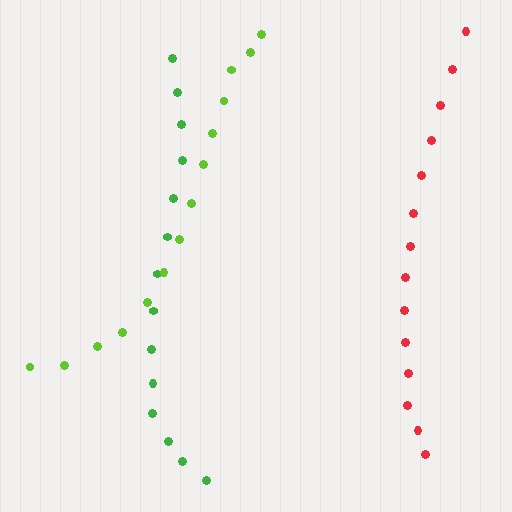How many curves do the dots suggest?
There are 3 distinct paths.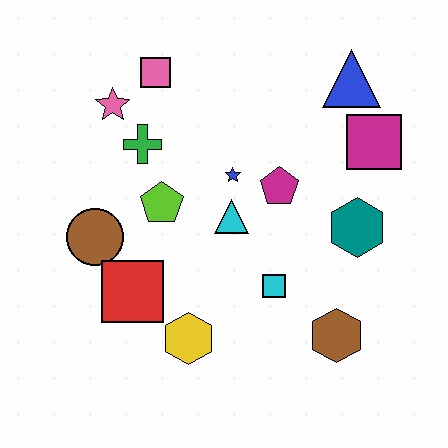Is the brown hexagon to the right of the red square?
Yes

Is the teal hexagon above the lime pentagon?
No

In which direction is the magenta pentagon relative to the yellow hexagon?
The magenta pentagon is above the yellow hexagon.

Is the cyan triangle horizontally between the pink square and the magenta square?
Yes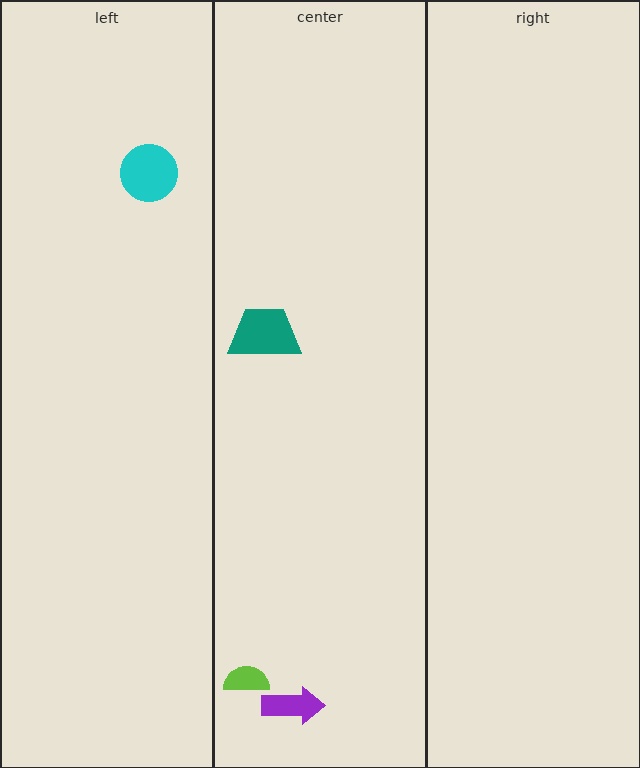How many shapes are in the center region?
3.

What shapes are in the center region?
The lime semicircle, the teal trapezoid, the purple arrow.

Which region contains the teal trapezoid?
The center region.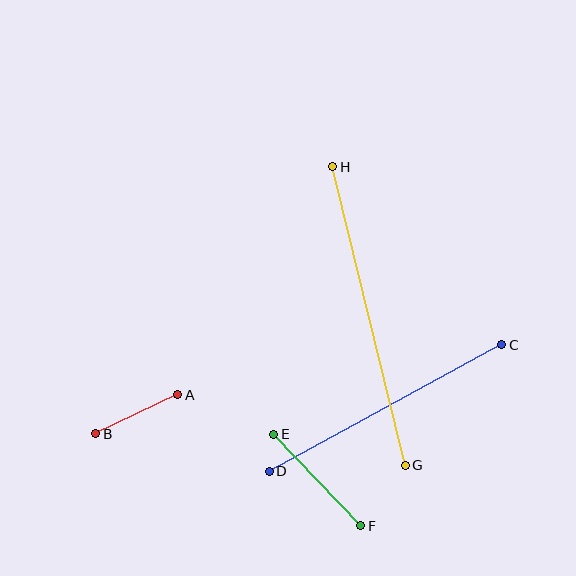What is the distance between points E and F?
The distance is approximately 126 pixels.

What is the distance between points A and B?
The distance is approximately 91 pixels.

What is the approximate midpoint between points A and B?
The midpoint is at approximately (137, 414) pixels.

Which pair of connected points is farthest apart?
Points G and H are farthest apart.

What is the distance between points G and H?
The distance is approximately 307 pixels.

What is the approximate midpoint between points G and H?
The midpoint is at approximately (369, 316) pixels.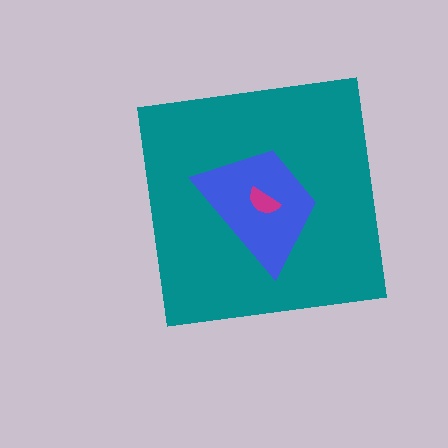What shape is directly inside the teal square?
The blue trapezoid.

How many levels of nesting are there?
3.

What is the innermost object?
The magenta semicircle.